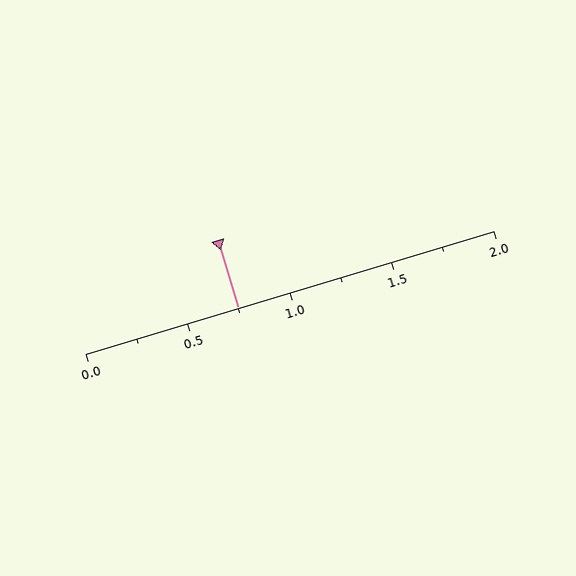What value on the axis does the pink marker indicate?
The marker indicates approximately 0.75.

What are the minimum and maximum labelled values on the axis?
The axis runs from 0.0 to 2.0.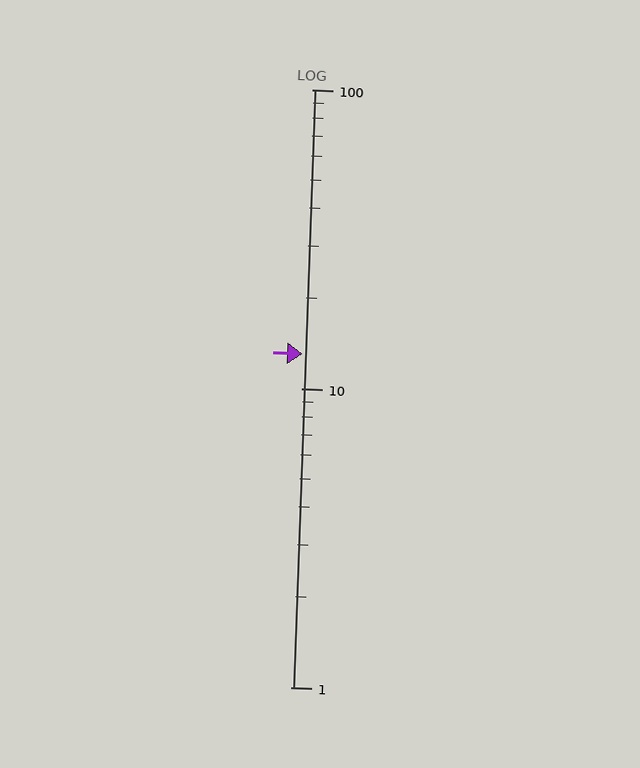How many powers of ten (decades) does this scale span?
The scale spans 2 decades, from 1 to 100.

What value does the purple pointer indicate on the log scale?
The pointer indicates approximately 13.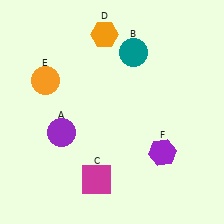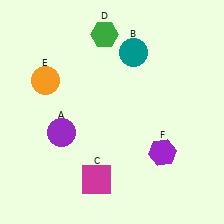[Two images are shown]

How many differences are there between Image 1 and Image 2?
There is 1 difference between the two images.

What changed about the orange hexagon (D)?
In Image 1, D is orange. In Image 2, it changed to green.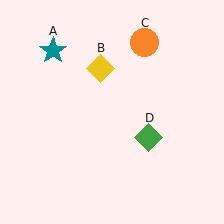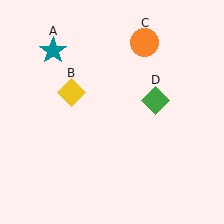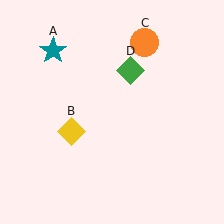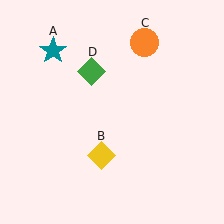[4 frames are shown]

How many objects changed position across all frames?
2 objects changed position: yellow diamond (object B), green diamond (object D).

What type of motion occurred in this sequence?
The yellow diamond (object B), green diamond (object D) rotated counterclockwise around the center of the scene.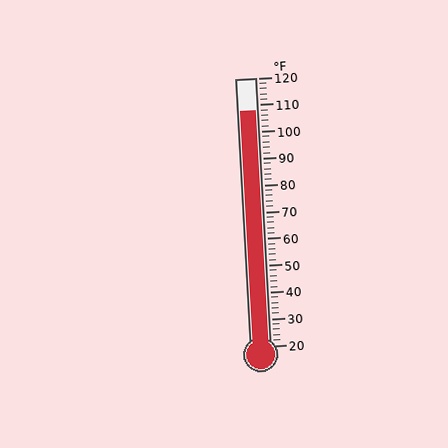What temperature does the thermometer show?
The thermometer shows approximately 108°F.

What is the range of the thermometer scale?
The thermometer scale ranges from 20°F to 120°F.